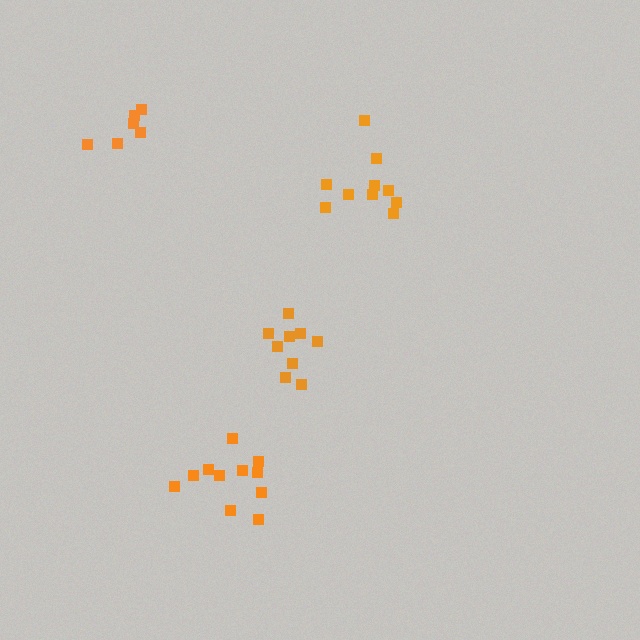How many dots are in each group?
Group 1: 10 dots, Group 2: 6 dots, Group 3: 9 dots, Group 4: 11 dots (36 total).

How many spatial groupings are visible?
There are 4 spatial groupings.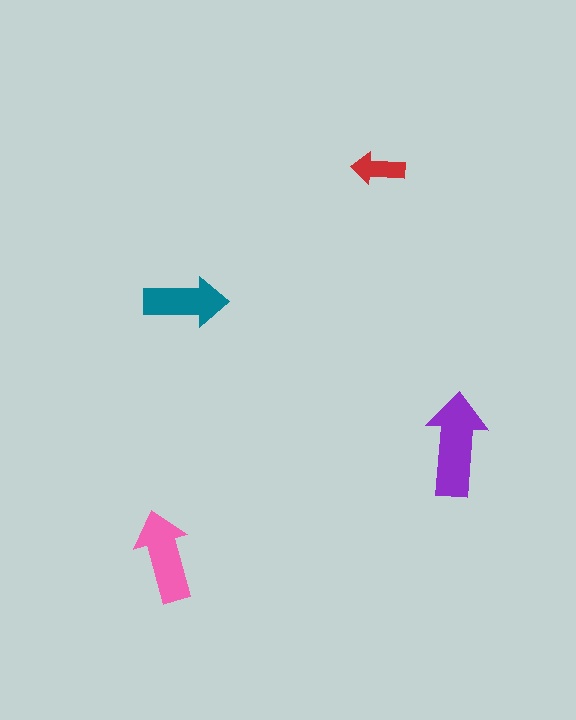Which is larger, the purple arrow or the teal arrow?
The purple one.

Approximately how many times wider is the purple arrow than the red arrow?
About 2 times wider.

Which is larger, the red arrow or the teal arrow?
The teal one.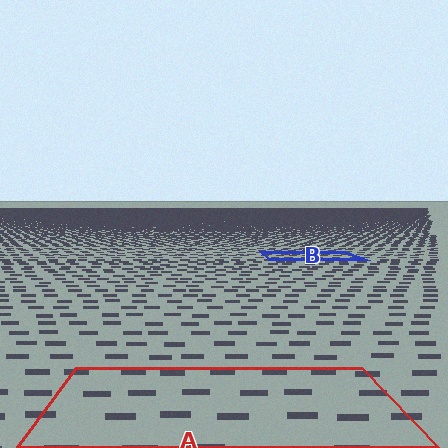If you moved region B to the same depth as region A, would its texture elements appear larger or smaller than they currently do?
They would appear larger. At a closer depth, the same texture elements are projected at a bigger on-screen size.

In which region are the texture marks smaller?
The texture marks are smaller in region B, because it is farther away.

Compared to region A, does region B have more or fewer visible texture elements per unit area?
Region B has more texture elements per unit area — they are packed more densely because it is farther away.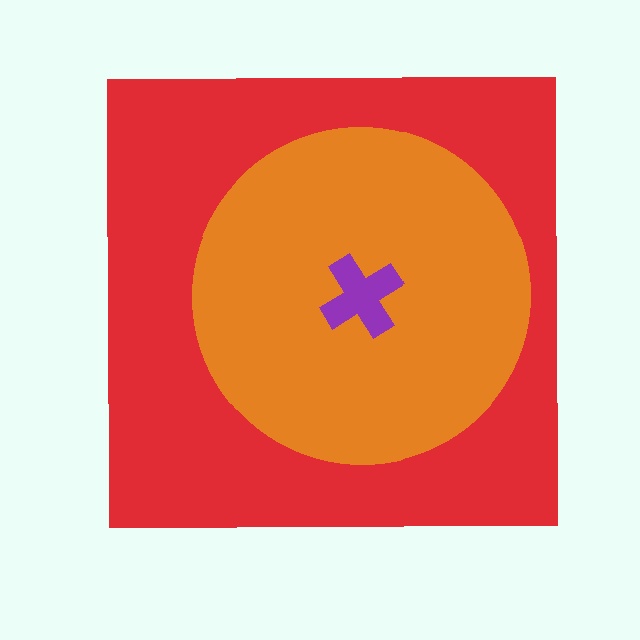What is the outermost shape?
The red square.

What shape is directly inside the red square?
The orange circle.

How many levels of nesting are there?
3.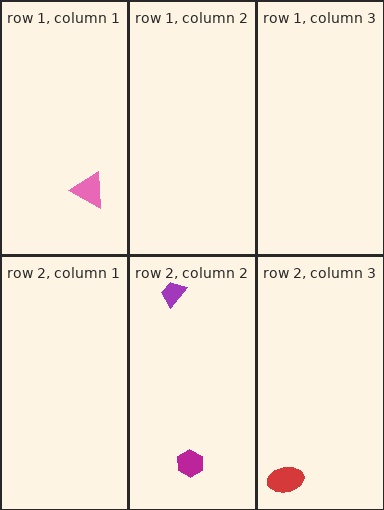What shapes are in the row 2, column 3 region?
The red ellipse.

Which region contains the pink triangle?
The row 1, column 1 region.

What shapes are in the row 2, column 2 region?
The purple trapezoid, the magenta hexagon.